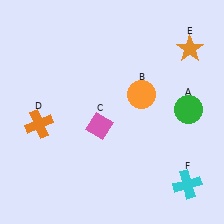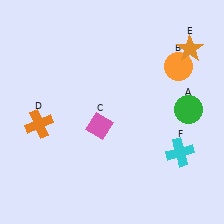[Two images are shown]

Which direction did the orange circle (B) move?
The orange circle (B) moved right.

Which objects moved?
The objects that moved are: the orange circle (B), the cyan cross (F).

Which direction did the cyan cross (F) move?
The cyan cross (F) moved up.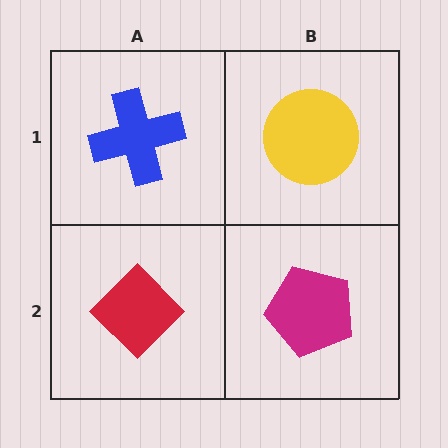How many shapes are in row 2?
2 shapes.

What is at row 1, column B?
A yellow circle.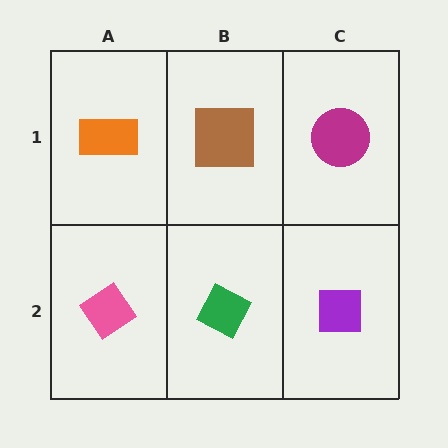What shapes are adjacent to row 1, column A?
A pink diamond (row 2, column A), a brown square (row 1, column B).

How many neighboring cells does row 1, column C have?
2.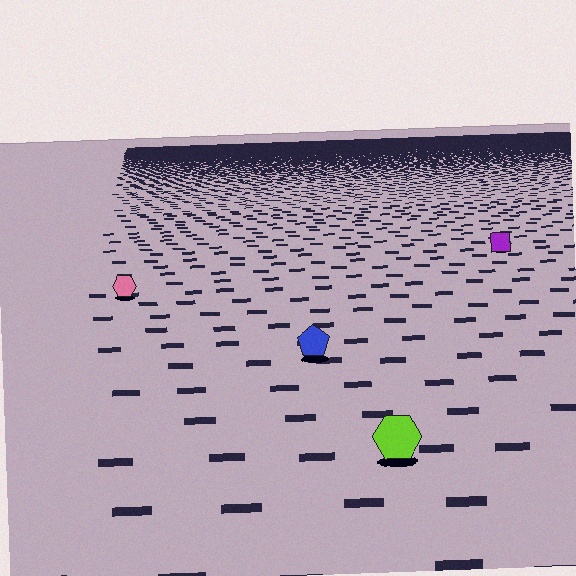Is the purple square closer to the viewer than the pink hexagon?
No. The pink hexagon is closer — you can tell from the texture gradient: the ground texture is coarser near it.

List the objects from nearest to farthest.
From nearest to farthest: the lime hexagon, the blue pentagon, the pink hexagon, the purple square.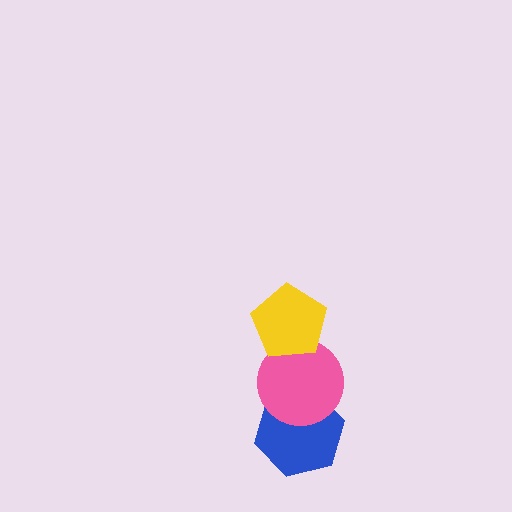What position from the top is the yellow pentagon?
The yellow pentagon is 1st from the top.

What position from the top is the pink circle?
The pink circle is 2nd from the top.